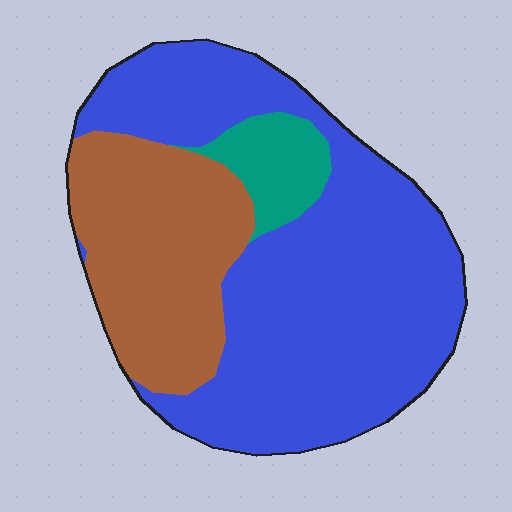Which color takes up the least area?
Teal, at roughly 10%.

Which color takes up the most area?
Blue, at roughly 65%.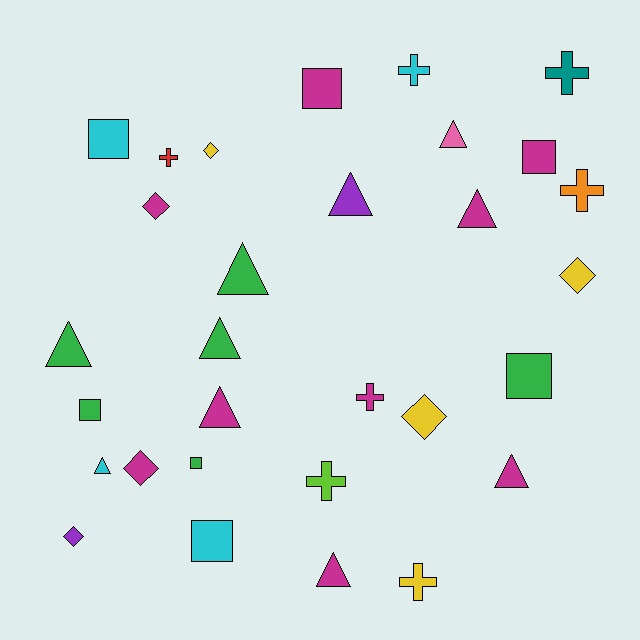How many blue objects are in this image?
There are no blue objects.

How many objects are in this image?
There are 30 objects.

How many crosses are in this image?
There are 7 crosses.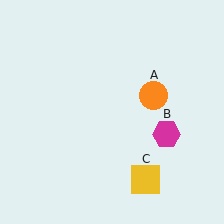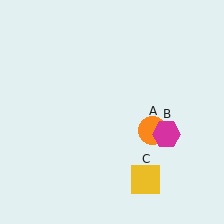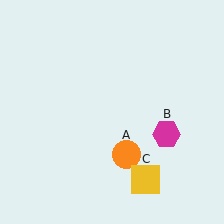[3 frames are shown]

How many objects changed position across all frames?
1 object changed position: orange circle (object A).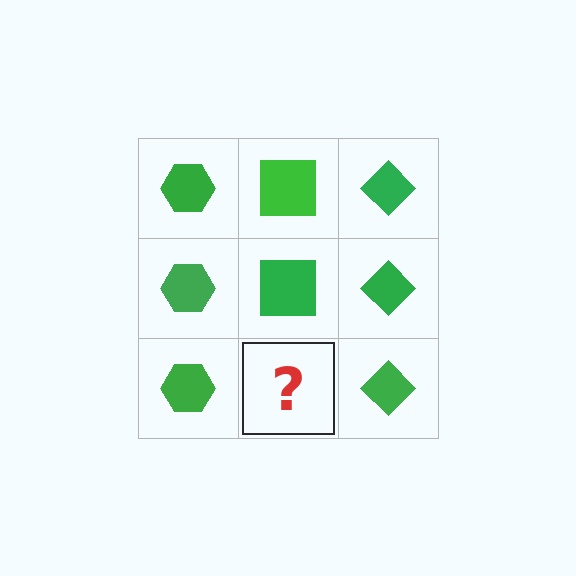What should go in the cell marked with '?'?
The missing cell should contain a green square.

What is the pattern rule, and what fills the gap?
The rule is that each column has a consistent shape. The gap should be filled with a green square.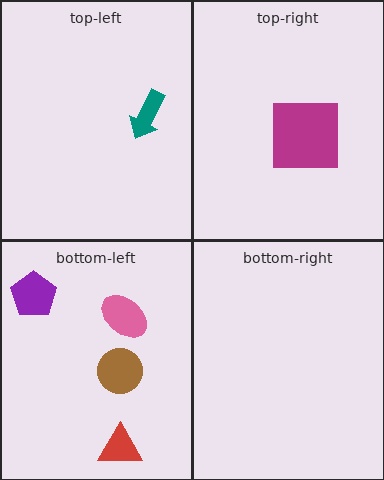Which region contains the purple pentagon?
The bottom-left region.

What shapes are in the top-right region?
The magenta square.